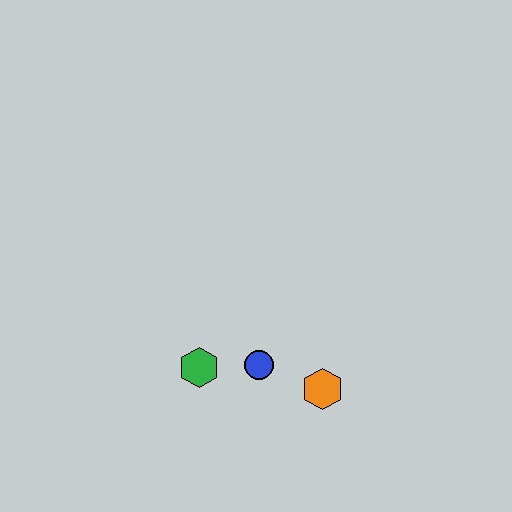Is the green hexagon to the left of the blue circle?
Yes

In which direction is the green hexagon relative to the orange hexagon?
The green hexagon is to the left of the orange hexagon.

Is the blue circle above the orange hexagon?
Yes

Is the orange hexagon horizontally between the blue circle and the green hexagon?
No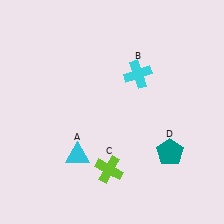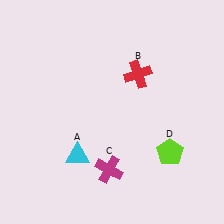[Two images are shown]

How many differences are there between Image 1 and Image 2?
There are 3 differences between the two images.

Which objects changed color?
B changed from cyan to red. C changed from lime to magenta. D changed from teal to lime.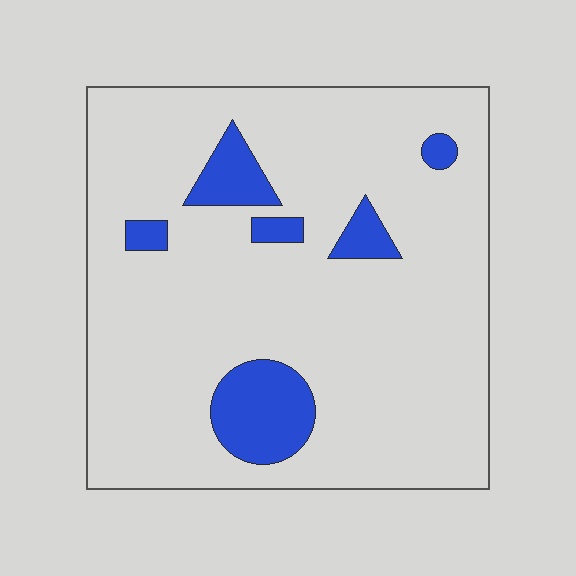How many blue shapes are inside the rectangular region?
6.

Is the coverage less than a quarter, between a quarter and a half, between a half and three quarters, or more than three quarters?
Less than a quarter.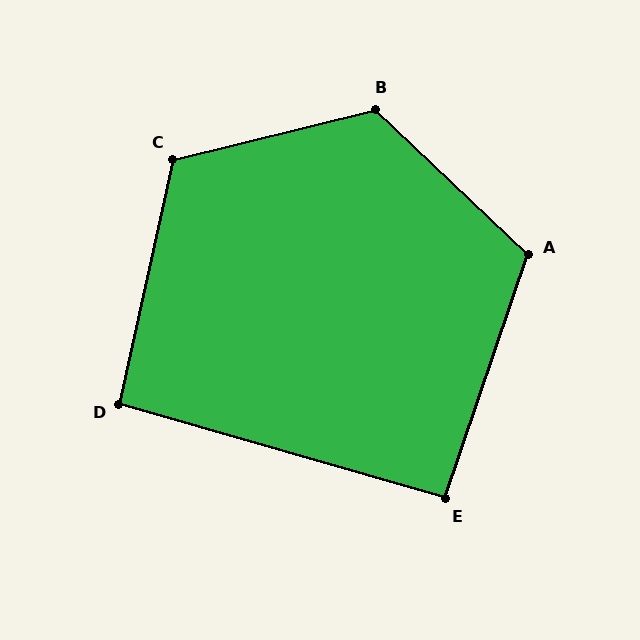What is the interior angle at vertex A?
Approximately 115 degrees (obtuse).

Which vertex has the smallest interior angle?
E, at approximately 93 degrees.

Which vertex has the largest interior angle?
B, at approximately 122 degrees.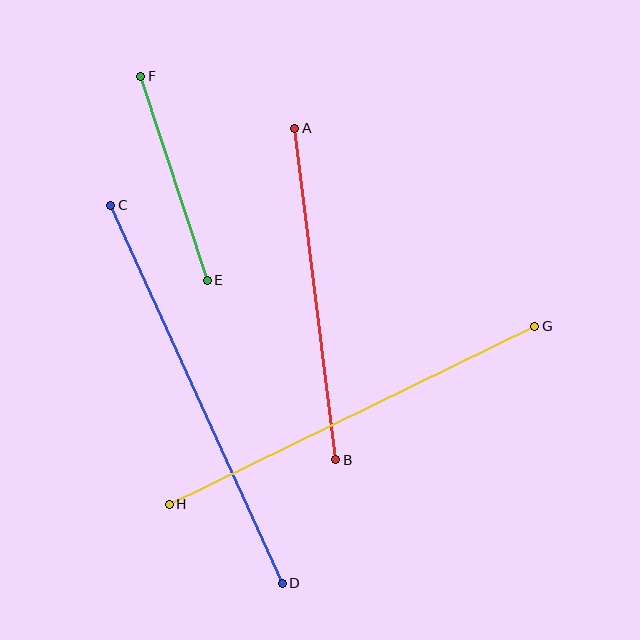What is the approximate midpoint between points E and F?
The midpoint is at approximately (174, 178) pixels.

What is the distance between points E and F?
The distance is approximately 214 pixels.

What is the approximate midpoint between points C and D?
The midpoint is at approximately (197, 394) pixels.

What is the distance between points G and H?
The distance is approximately 407 pixels.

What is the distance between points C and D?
The distance is approximately 415 pixels.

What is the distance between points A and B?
The distance is approximately 334 pixels.